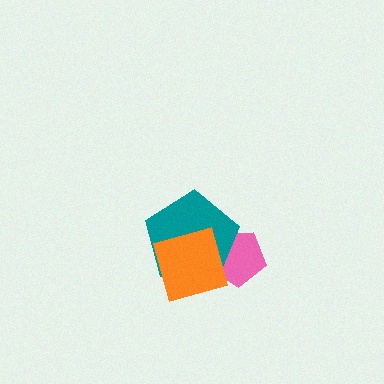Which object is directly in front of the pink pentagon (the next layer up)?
The teal pentagon is directly in front of the pink pentagon.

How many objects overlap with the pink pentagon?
2 objects overlap with the pink pentagon.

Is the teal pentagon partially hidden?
Yes, it is partially covered by another shape.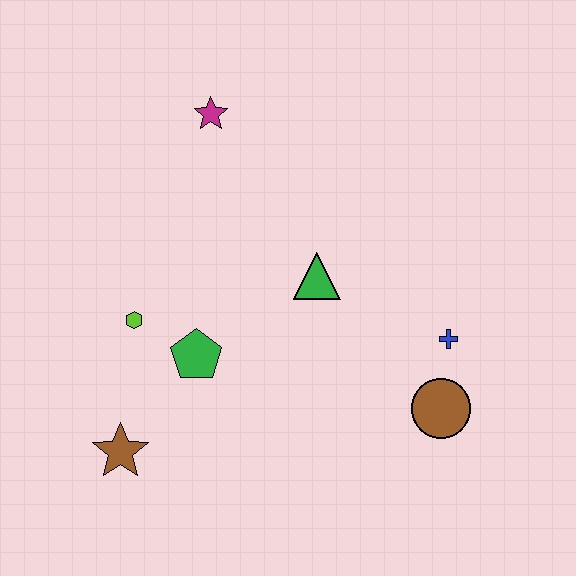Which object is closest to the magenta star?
The green triangle is closest to the magenta star.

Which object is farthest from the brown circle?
The magenta star is farthest from the brown circle.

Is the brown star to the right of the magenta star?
No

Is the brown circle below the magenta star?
Yes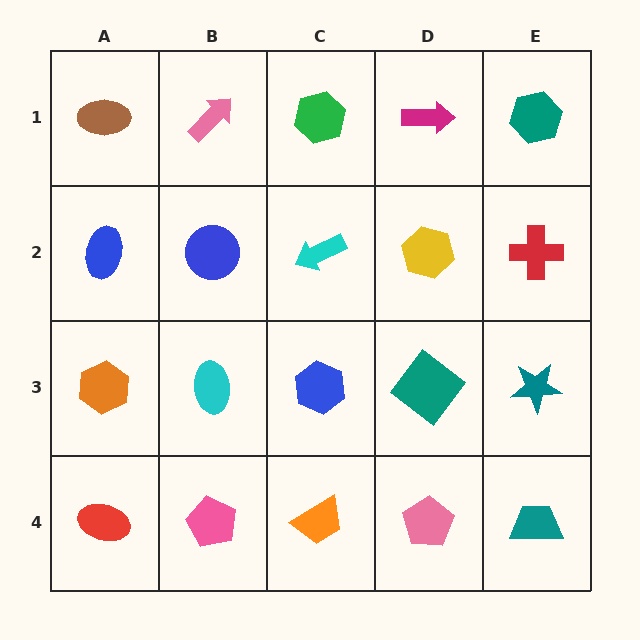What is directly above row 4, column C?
A blue hexagon.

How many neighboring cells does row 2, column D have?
4.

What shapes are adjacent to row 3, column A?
A blue ellipse (row 2, column A), a red ellipse (row 4, column A), a cyan ellipse (row 3, column B).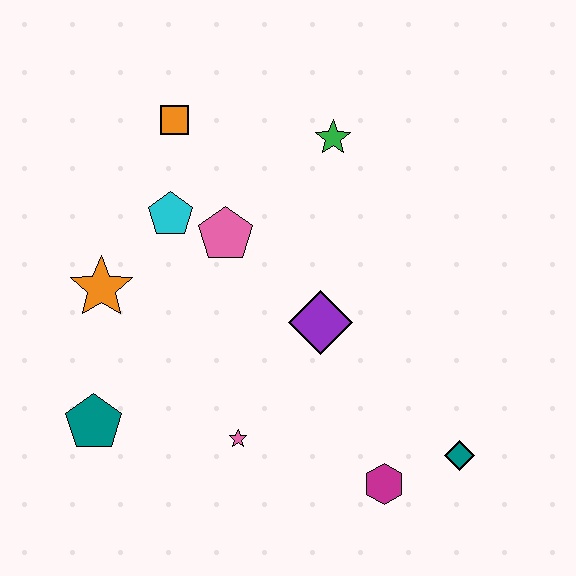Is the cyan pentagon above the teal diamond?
Yes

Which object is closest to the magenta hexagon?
The teal diamond is closest to the magenta hexagon.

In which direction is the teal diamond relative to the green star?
The teal diamond is below the green star.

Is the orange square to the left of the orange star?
No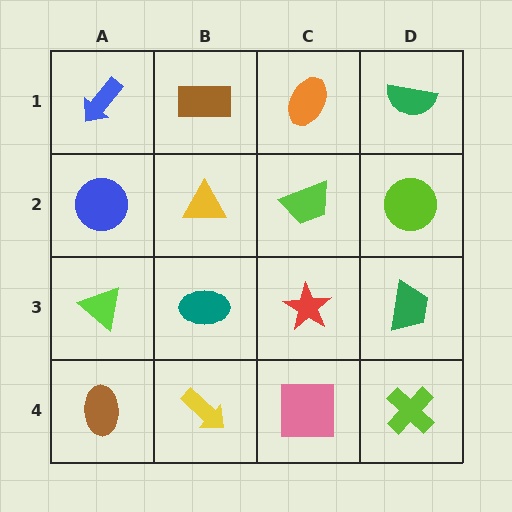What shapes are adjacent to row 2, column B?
A brown rectangle (row 1, column B), a teal ellipse (row 3, column B), a blue circle (row 2, column A), a lime trapezoid (row 2, column C).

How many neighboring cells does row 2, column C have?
4.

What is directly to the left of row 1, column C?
A brown rectangle.